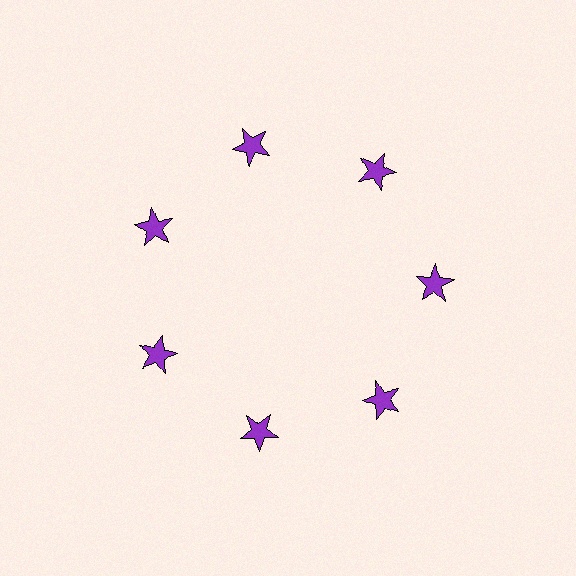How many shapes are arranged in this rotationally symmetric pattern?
There are 7 shapes, arranged in 7 groups of 1.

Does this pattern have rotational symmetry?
Yes, this pattern has 7-fold rotational symmetry. It looks the same after rotating 51 degrees around the center.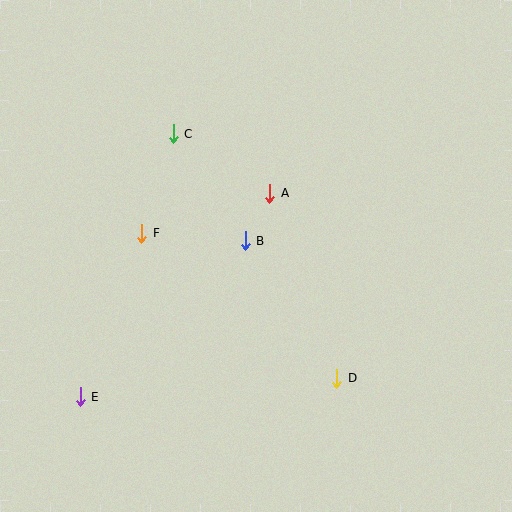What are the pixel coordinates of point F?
Point F is at (142, 233).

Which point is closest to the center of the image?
Point B at (245, 241) is closest to the center.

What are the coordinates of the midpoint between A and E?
The midpoint between A and E is at (175, 295).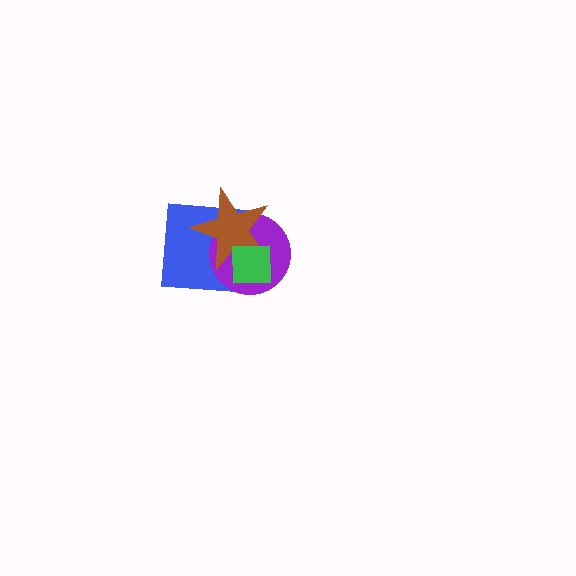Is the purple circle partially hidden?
Yes, it is partially covered by another shape.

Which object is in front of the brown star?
The green square is in front of the brown star.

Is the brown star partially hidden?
Yes, it is partially covered by another shape.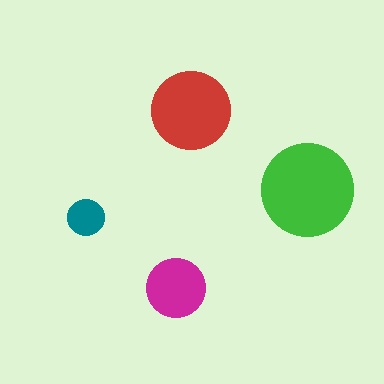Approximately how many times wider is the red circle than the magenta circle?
About 1.5 times wider.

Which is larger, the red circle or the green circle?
The green one.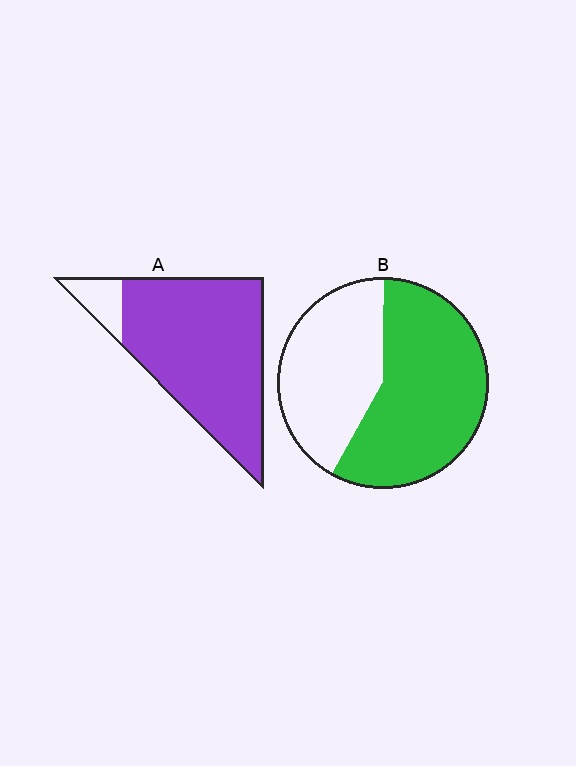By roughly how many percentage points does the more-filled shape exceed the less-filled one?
By roughly 30 percentage points (A over B).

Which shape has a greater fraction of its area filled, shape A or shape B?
Shape A.